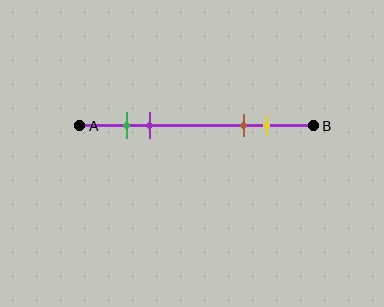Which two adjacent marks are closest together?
The green and purple marks are the closest adjacent pair.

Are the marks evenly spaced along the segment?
No, the marks are not evenly spaced.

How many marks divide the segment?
There are 4 marks dividing the segment.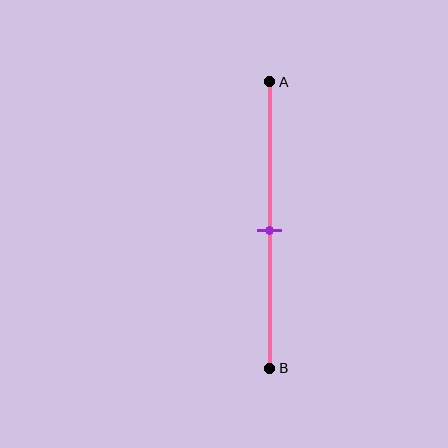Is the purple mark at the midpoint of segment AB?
Yes, the mark is approximately at the midpoint.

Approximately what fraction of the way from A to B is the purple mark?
The purple mark is approximately 50% of the way from A to B.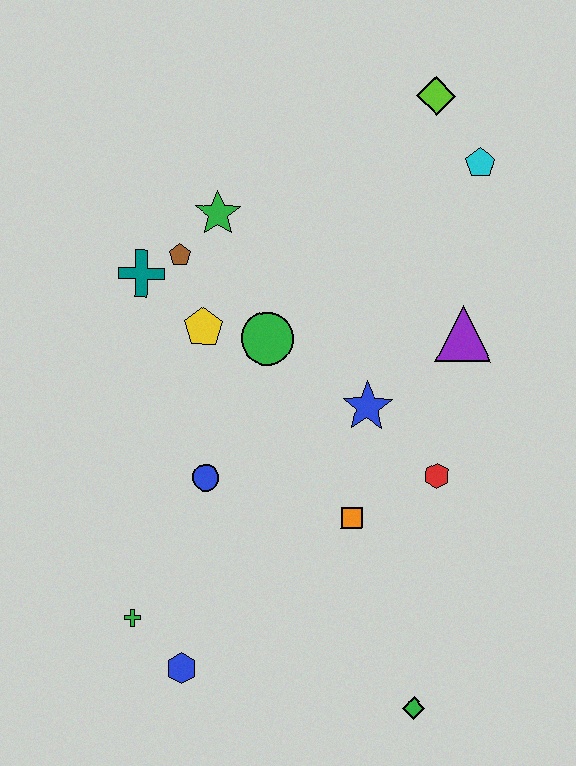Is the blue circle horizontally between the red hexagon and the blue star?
No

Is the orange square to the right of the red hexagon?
No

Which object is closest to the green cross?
The blue hexagon is closest to the green cross.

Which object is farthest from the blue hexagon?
The lime diamond is farthest from the blue hexagon.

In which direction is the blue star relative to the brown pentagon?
The blue star is to the right of the brown pentagon.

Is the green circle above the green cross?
Yes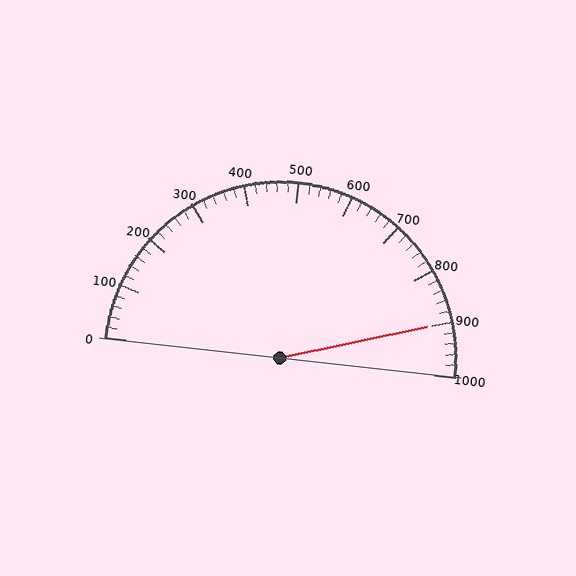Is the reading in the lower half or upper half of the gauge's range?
The reading is in the upper half of the range (0 to 1000).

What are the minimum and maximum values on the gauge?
The gauge ranges from 0 to 1000.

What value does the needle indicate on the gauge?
The needle indicates approximately 900.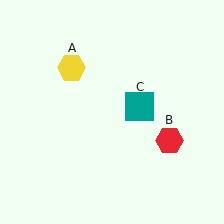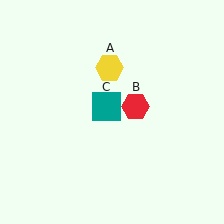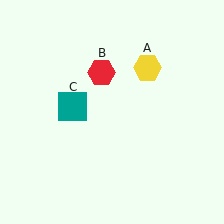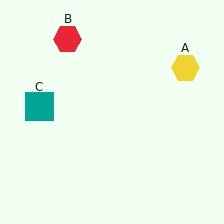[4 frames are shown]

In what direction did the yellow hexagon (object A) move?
The yellow hexagon (object A) moved right.